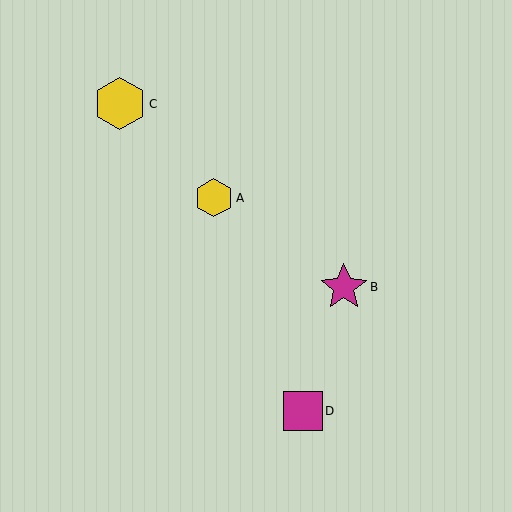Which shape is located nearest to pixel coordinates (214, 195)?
The yellow hexagon (labeled A) at (214, 198) is nearest to that location.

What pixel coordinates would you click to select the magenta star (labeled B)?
Click at (344, 287) to select the magenta star B.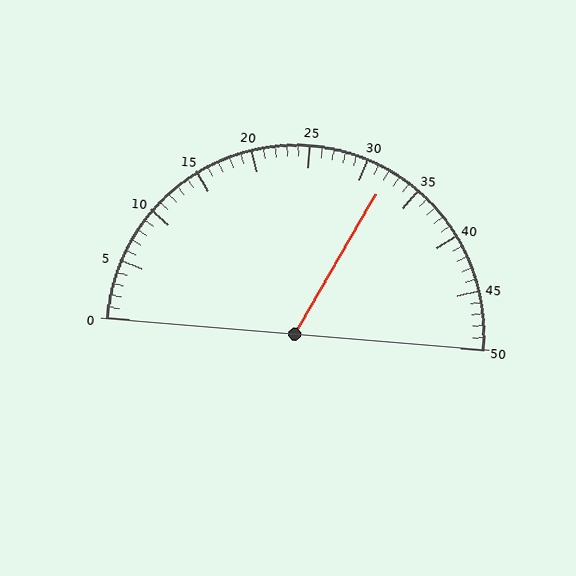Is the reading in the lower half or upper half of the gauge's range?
The reading is in the upper half of the range (0 to 50).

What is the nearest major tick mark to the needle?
The nearest major tick mark is 30.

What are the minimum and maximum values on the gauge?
The gauge ranges from 0 to 50.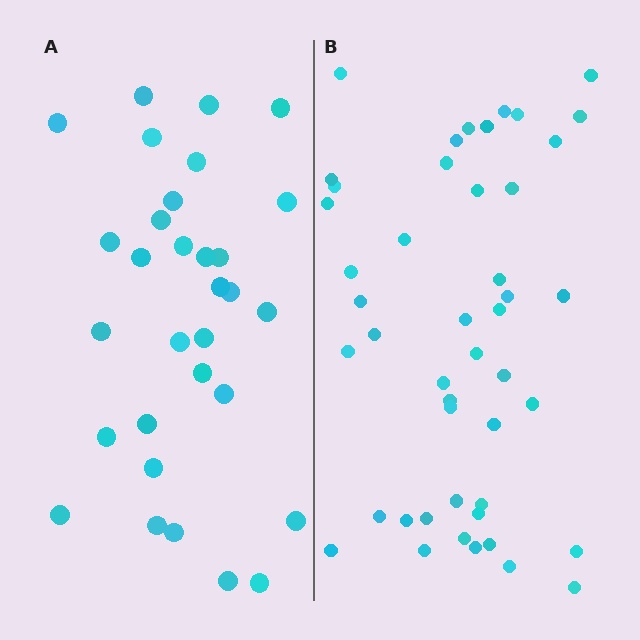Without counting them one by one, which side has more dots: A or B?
Region B (the right region) has more dots.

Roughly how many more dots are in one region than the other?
Region B has approximately 15 more dots than region A.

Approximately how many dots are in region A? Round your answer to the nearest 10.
About 30 dots. (The exact count is 31, which rounds to 30.)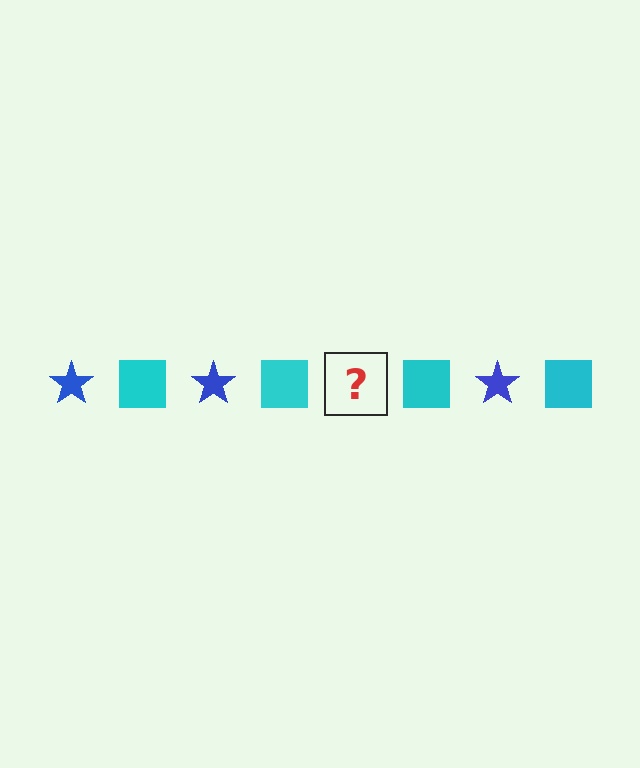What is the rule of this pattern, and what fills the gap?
The rule is that the pattern alternates between blue star and cyan square. The gap should be filled with a blue star.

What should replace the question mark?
The question mark should be replaced with a blue star.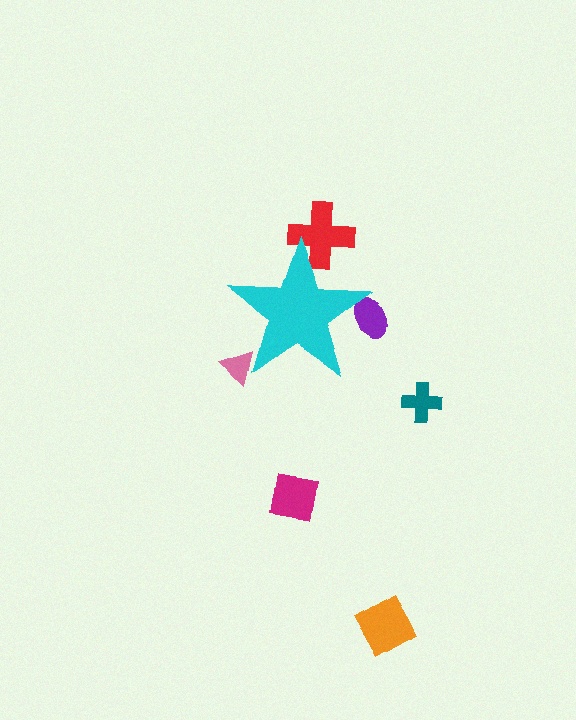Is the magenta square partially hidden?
No, the magenta square is fully visible.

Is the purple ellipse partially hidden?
Yes, the purple ellipse is partially hidden behind the cyan star.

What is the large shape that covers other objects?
A cyan star.